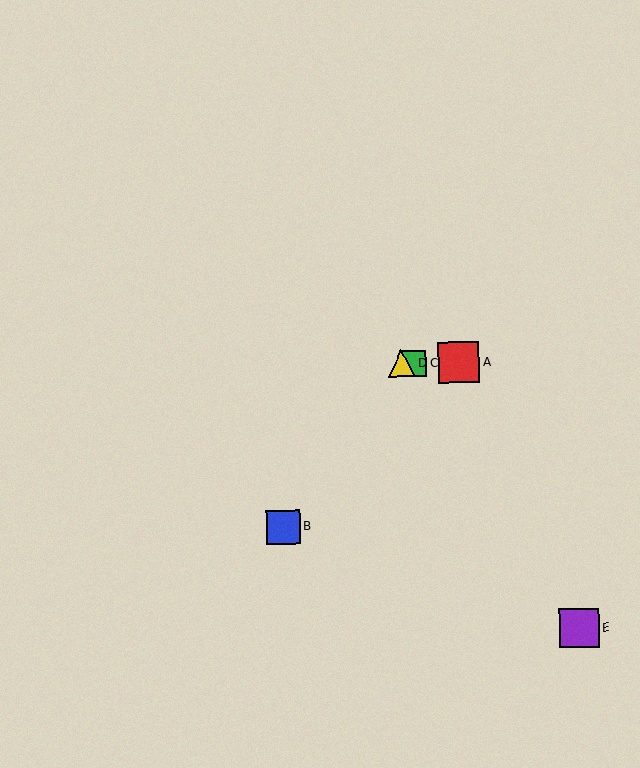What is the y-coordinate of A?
Object A is at y≈363.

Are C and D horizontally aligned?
Yes, both are at y≈364.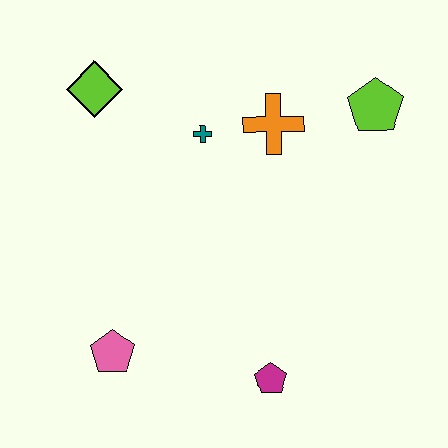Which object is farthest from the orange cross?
The pink pentagon is farthest from the orange cross.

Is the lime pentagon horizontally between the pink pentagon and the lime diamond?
No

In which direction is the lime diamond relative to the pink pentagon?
The lime diamond is above the pink pentagon.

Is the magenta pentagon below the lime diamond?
Yes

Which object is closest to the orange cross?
The teal cross is closest to the orange cross.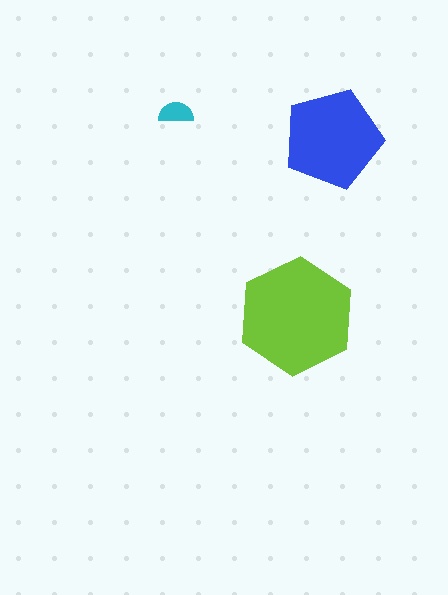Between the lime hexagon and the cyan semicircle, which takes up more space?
The lime hexagon.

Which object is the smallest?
The cyan semicircle.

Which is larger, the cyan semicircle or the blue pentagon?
The blue pentagon.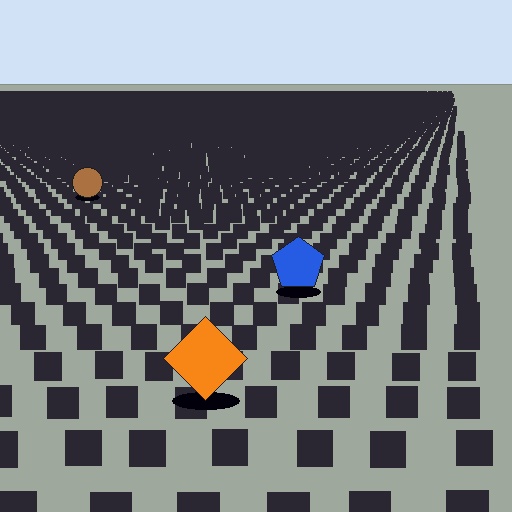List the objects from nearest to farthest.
From nearest to farthest: the orange diamond, the blue pentagon, the brown circle.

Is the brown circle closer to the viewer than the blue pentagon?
No. The blue pentagon is closer — you can tell from the texture gradient: the ground texture is coarser near it.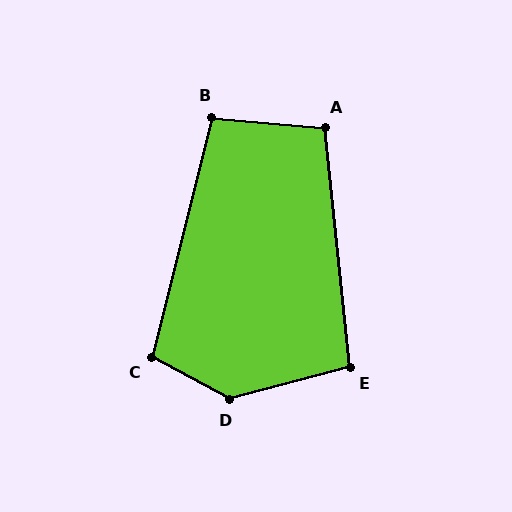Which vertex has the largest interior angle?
D, at approximately 137 degrees.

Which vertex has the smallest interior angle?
B, at approximately 99 degrees.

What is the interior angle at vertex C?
Approximately 104 degrees (obtuse).